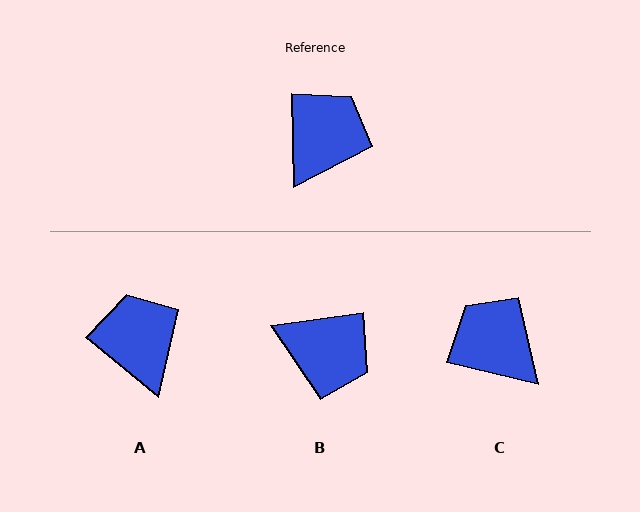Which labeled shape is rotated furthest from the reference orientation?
B, about 83 degrees away.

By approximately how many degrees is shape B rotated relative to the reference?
Approximately 83 degrees clockwise.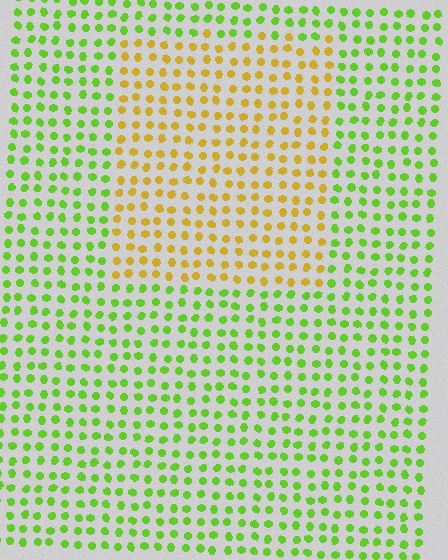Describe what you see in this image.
The image is filled with small lime elements in a uniform arrangement. A rectangle-shaped region is visible where the elements are tinted to a slightly different hue, forming a subtle color boundary.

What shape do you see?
I see a rectangle.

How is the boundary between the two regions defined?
The boundary is defined purely by a slight shift in hue (about 52 degrees). Spacing, size, and orientation are identical on both sides.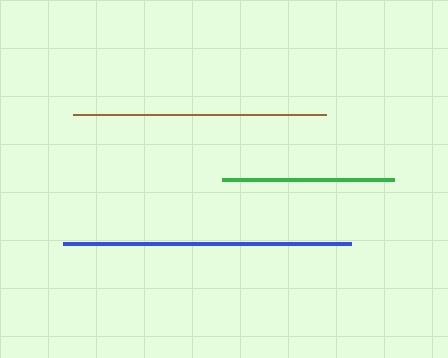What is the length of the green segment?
The green segment is approximately 172 pixels long.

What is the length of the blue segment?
The blue segment is approximately 287 pixels long.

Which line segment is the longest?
The blue line is the longest at approximately 287 pixels.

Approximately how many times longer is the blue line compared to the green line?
The blue line is approximately 1.7 times the length of the green line.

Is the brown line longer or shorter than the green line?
The brown line is longer than the green line.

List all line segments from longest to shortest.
From longest to shortest: blue, brown, green.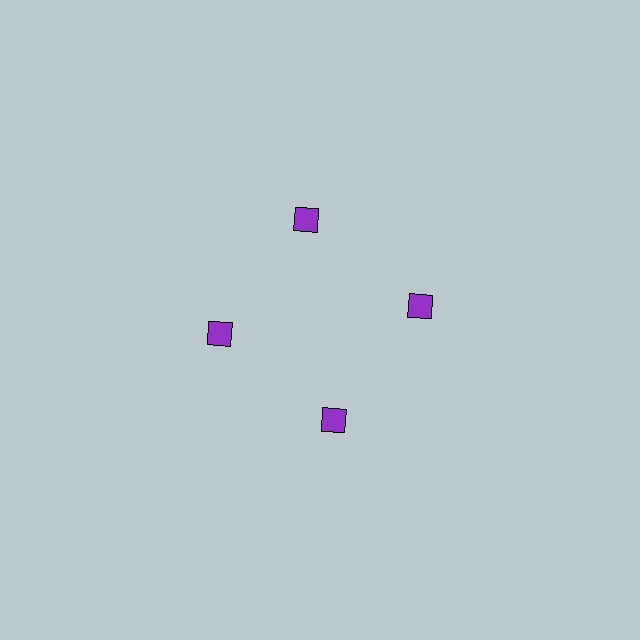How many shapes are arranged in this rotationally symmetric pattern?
There are 4 shapes, arranged in 4 groups of 1.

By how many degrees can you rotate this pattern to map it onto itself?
The pattern maps onto itself every 90 degrees of rotation.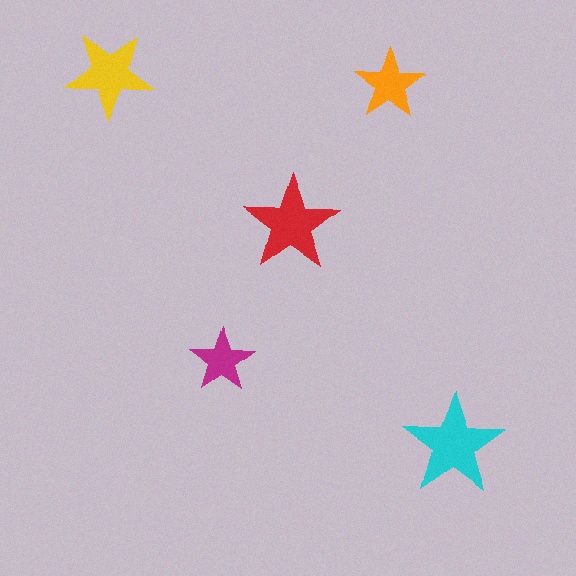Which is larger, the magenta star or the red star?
The red one.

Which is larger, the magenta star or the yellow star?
The yellow one.